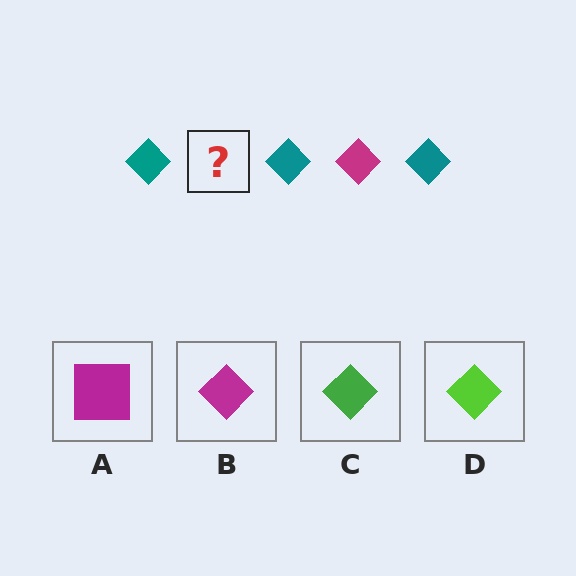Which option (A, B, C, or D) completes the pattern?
B.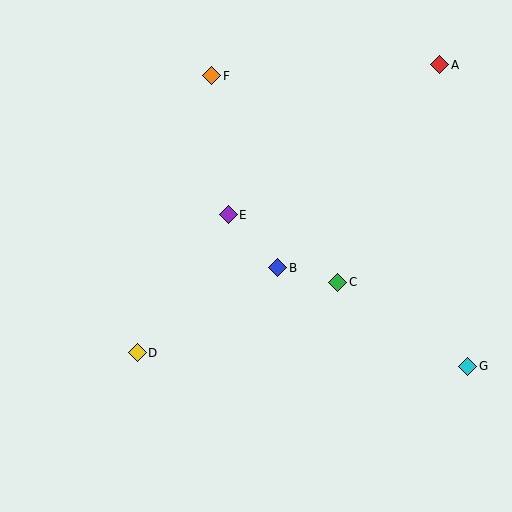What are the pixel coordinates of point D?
Point D is at (137, 353).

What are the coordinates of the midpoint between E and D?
The midpoint between E and D is at (183, 284).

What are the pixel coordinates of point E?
Point E is at (228, 215).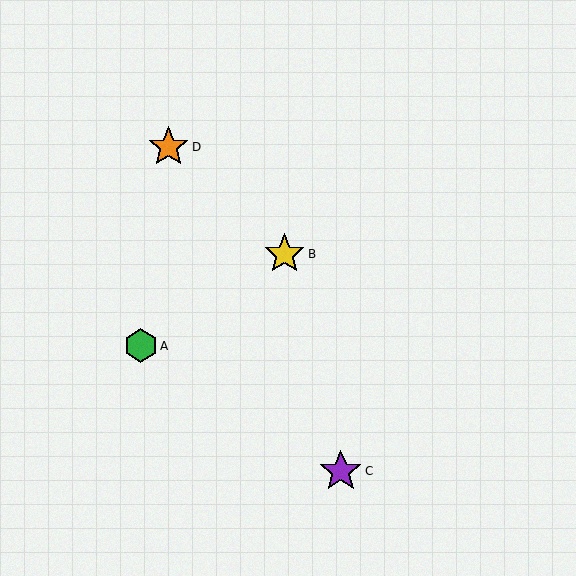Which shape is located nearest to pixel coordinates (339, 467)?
The purple star (labeled C) at (341, 471) is nearest to that location.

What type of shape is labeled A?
Shape A is a green hexagon.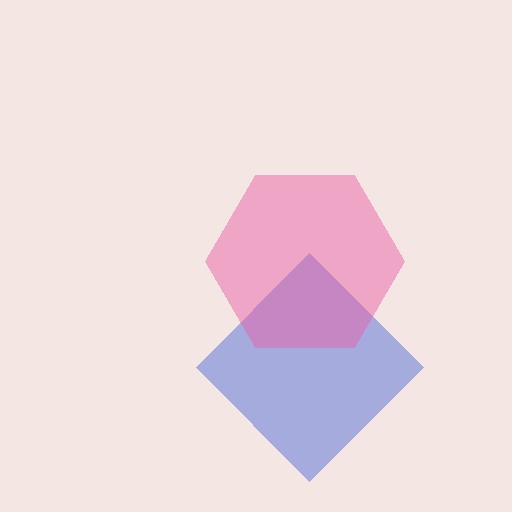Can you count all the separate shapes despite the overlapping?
Yes, there are 2 separate shapes.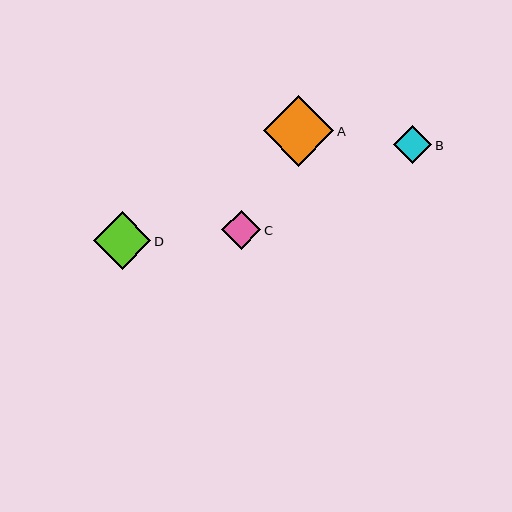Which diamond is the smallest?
Diamond B is the smallest with a size of approximately 38 pixels.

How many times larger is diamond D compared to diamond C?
Diamond D is approximately 1.5 times the size of diamond C.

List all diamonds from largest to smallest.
From largest to smallest: A, D, C, B.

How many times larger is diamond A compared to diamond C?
Diamond A is approximately 1.8 times the size of diamond C.